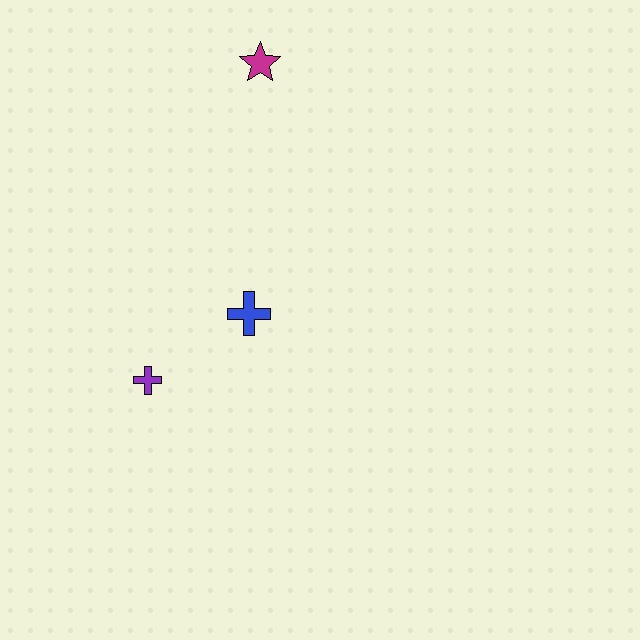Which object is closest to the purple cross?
The blue cross is closest to the purple cross.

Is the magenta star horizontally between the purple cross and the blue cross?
No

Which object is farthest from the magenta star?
The purple cross is farthest from the magenta star.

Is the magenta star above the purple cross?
Yes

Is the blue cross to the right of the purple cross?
Yes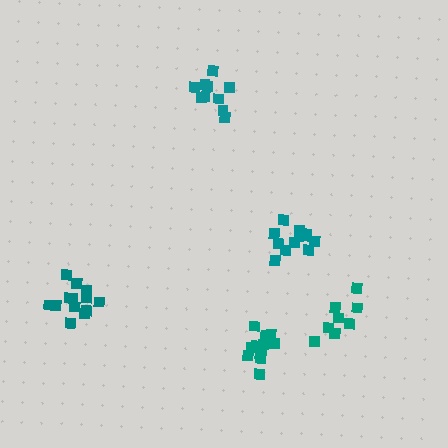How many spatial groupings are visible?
There are 5 spatial groupings.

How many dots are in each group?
Group 1: 12 dots, Group 2: 13 dots, Group 3: 8 dots, Group 4: 13 dots, Group 5: 10 dots (56 total).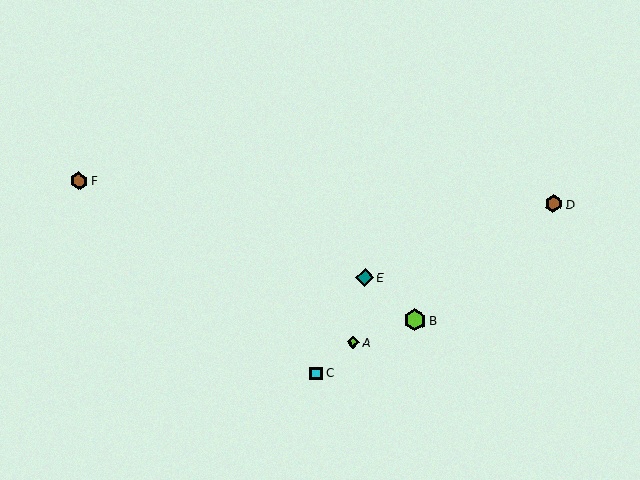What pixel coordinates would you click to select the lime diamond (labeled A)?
Click at (353, 342) to select the lime diamond A.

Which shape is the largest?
The lime hexagon (labeled B) is the largest.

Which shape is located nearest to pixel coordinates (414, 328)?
The lime hexagon (labeled B) at (415, 320) is nearest to that location.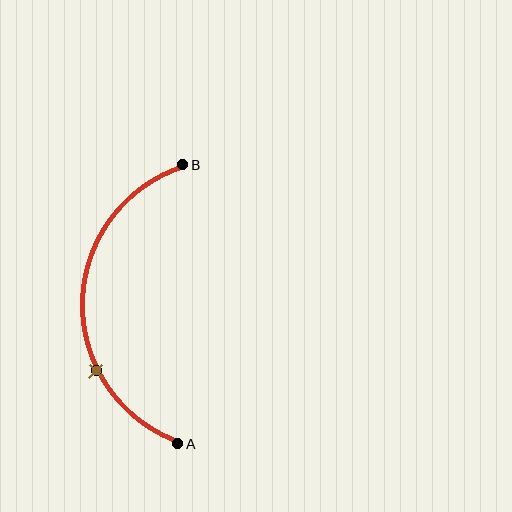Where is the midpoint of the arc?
The arc midpoint is the point on the curve farthest from the straight line joining A and B. It sits to the left of that line.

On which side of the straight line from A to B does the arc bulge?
The arc bulges to the left of the straight line connecting A and B.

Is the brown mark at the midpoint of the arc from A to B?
No. The brown mark lies on the arc but is closer to endpoint A. The arc midpoint would be at the point on the curve equidistant along the arc from both A and B.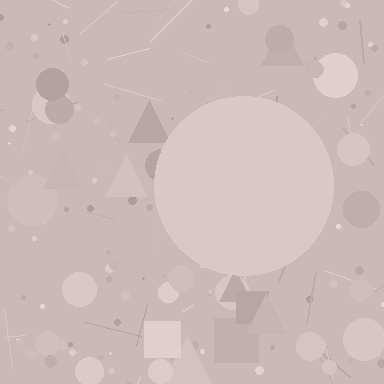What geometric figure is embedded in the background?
A circle is embedded in the background.